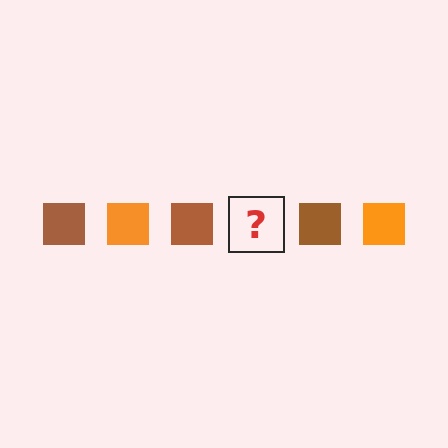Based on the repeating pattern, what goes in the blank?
The blank should be an orange square.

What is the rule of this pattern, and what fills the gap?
The rule is that the pattern cycles through brown, orange squares. The gap should be filled with an orange square.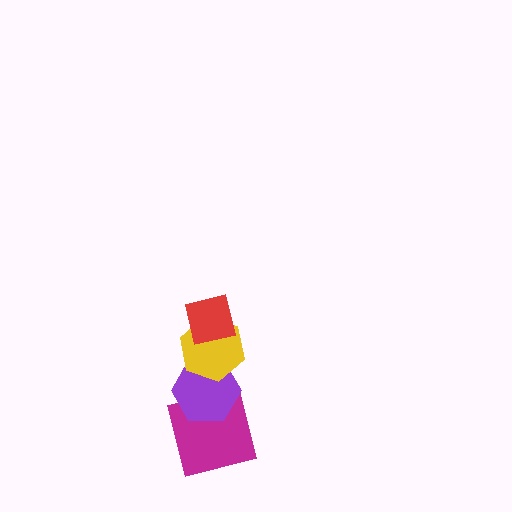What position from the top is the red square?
The red square is 1st from the top.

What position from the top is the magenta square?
The magenta square is 4th from the top.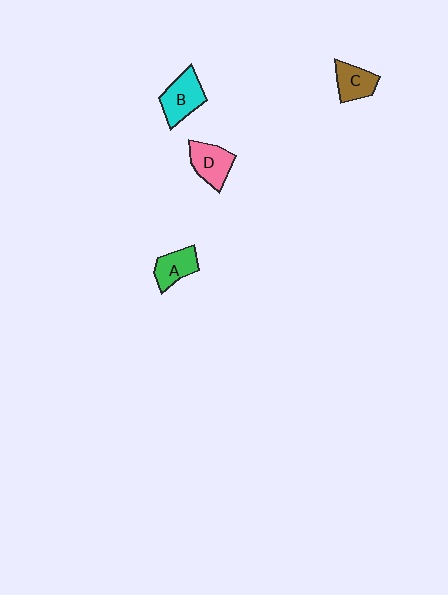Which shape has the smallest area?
Shape C (brown).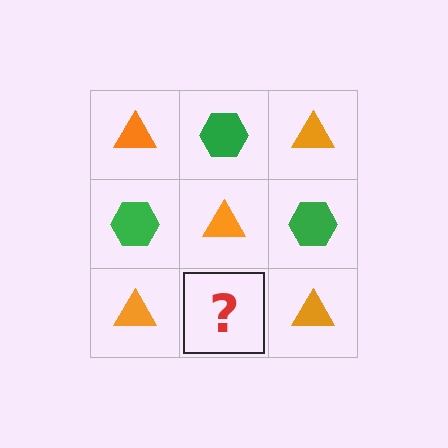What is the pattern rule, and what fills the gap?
The rule is that it alternates orange triangle and green hexagon in a checkerboard pattern. The gap should be filled with a green hexagon.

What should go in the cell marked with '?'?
The missing cell should contain a green hexagon.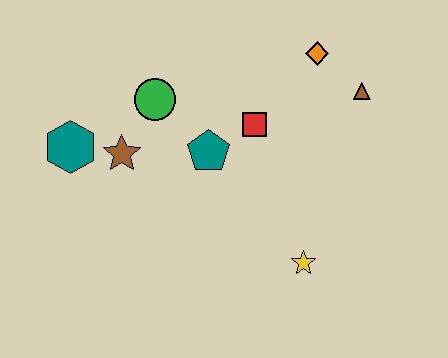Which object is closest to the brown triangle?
The orange diamond is closest to the brown triangle.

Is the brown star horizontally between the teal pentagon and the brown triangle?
No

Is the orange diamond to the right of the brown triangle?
No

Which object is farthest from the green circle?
The yellow star is farthest from the green circle.